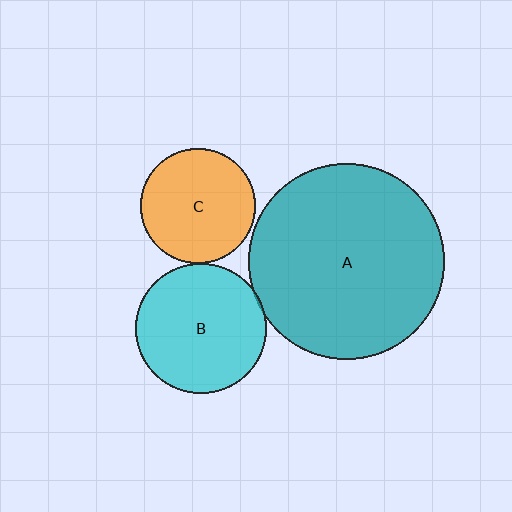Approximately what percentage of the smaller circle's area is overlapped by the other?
Approximately 5%.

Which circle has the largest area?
Circle A (teal).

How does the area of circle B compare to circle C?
Approximately 1.3 times.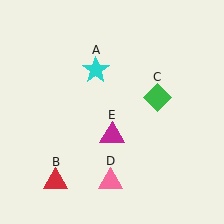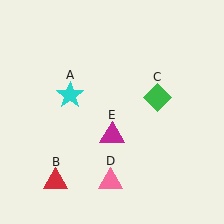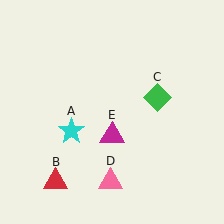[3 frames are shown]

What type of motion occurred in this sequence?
The cyan star (object A) rotated counterclockwise around the center of the scene.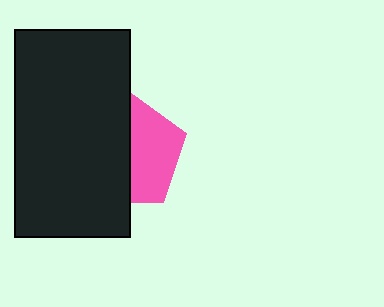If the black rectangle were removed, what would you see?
You would see the complete pink pentagon.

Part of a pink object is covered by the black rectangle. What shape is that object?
It is a pentagon.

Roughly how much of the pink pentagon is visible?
About half of it is visible (roughly 45%).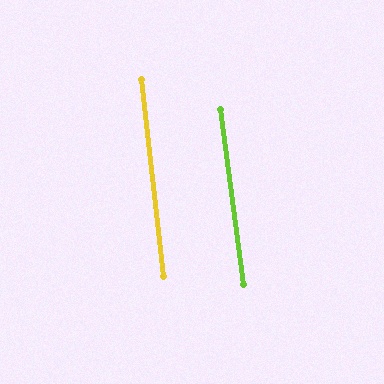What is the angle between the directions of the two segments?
Approximately 1 degree.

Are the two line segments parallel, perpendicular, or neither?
Parallel — their directions differ by only 1.1°.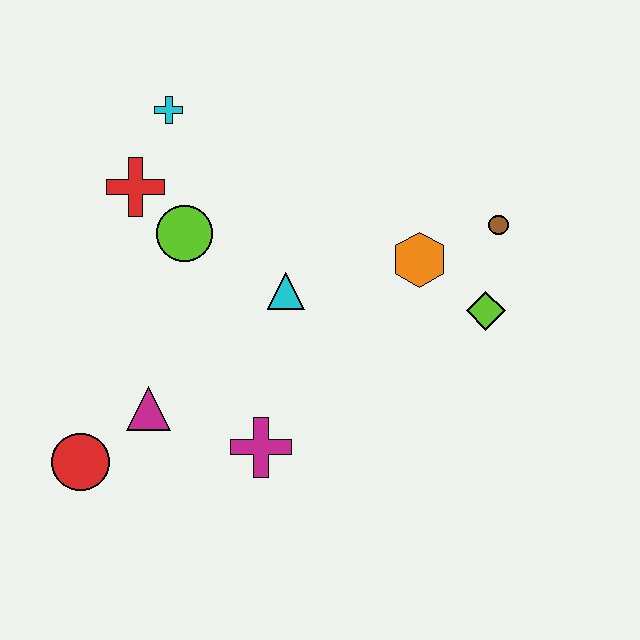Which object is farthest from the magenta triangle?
The brown circle is farthest from the magenta triangle.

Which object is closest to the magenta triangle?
The red circle is closest to the magenta triangle.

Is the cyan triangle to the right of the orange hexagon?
No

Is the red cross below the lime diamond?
No